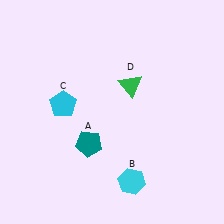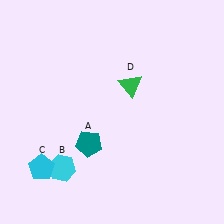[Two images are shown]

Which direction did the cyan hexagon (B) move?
The cyan hexagon (B) moved left.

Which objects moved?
The objects that moved are: the cyan hexagon (B), the cyan pentagon (C).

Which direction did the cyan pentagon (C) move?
The cyan pentagon (C) moved down.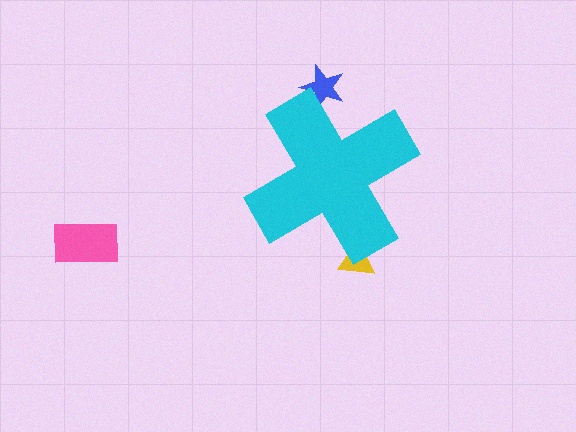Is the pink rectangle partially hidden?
No, the pink rectangle is fully visible.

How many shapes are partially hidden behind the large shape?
2 shapes are partially hidden.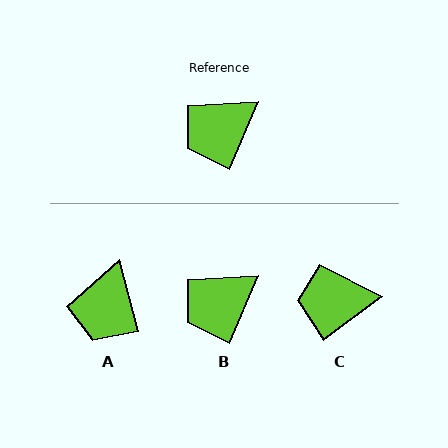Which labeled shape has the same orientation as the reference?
B.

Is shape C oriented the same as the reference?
No, it is off by about 30 degrees.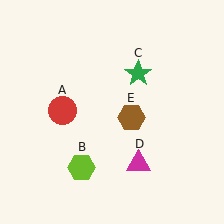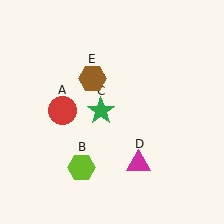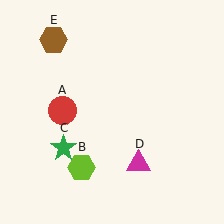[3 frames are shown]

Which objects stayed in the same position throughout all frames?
Red circle (object A) and lime hexagon (object B) and magenta triangle (object D) remained stationary.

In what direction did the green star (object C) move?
The green star (object C) moved down and to the left.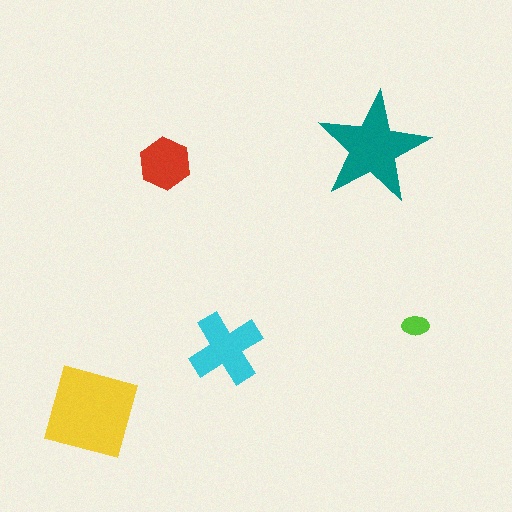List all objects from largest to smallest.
The yellow diamond, the teal star, the cyan cross, the red hexagon, the lime ellipse.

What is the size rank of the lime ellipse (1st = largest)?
5th.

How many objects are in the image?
There are 5 objects in the image.